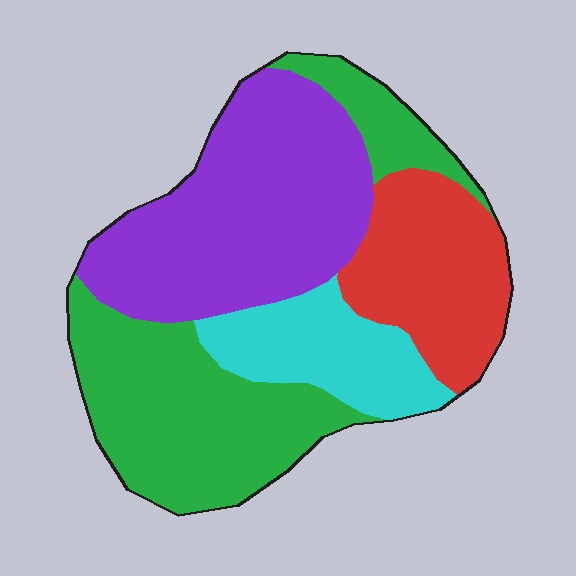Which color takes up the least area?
Cyan, at roughly 15%.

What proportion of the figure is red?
Red takes up about one fifth (1/5) of the figure.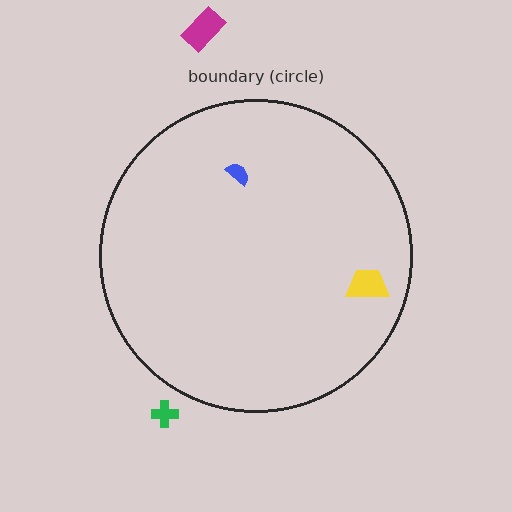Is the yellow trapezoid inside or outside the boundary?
Inside.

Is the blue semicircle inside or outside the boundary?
Inside.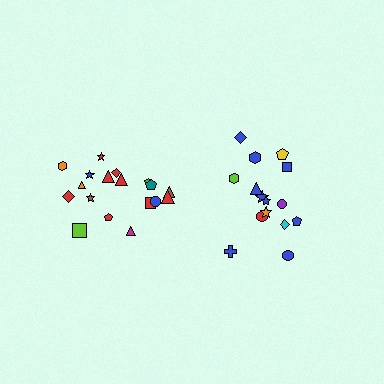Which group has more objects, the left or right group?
The left group.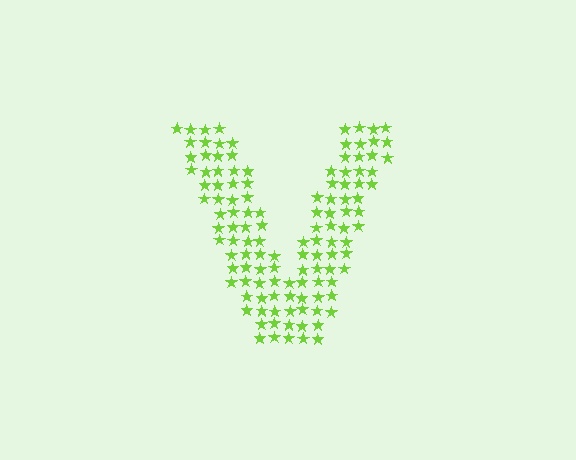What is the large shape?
The large shape is the letter V.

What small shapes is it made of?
It is made of small stars.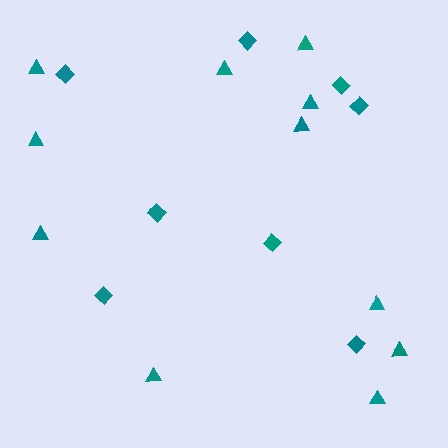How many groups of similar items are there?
There are 2 groups: one group of triangles (11) and one group of diamonds (8).